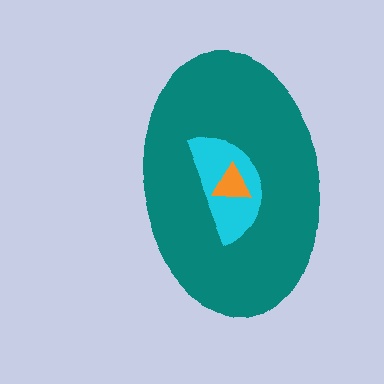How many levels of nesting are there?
3.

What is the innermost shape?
The orange triangle.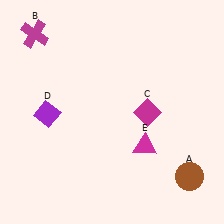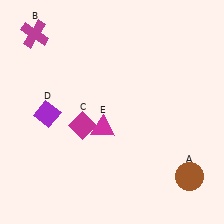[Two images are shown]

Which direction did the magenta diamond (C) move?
The magenta diamond (C) moved left.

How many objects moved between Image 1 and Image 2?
2 objects moved between the two images.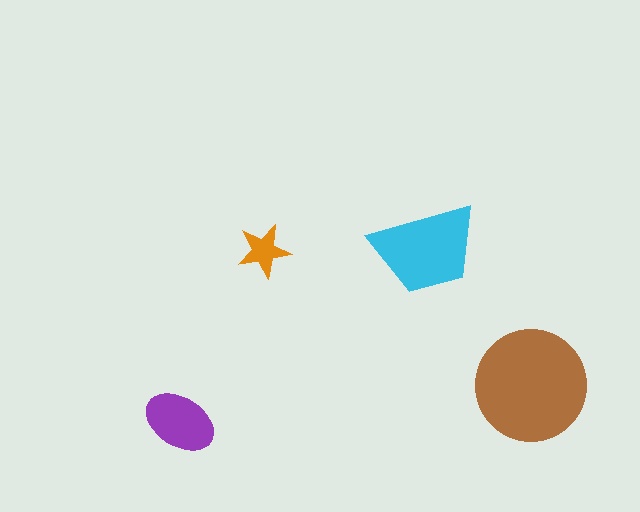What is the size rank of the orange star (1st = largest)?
4th.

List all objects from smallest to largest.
The orange star, the purple ellipse, the cyan trapezoid, the brown circle.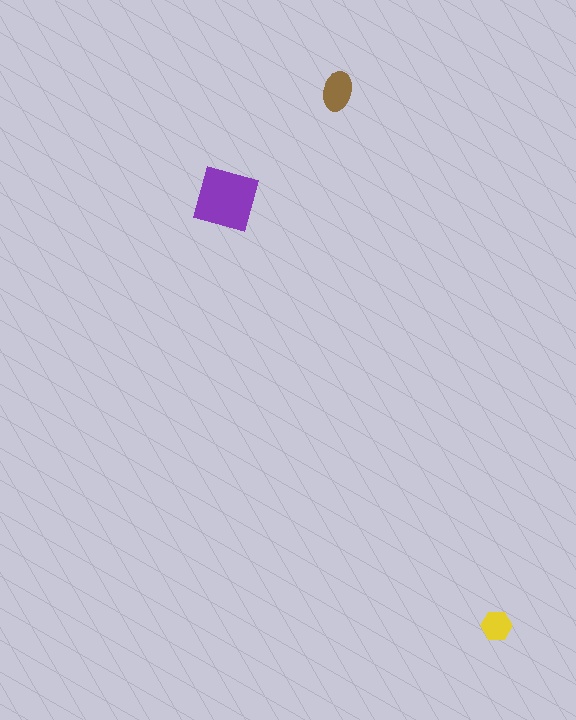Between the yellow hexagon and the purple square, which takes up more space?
The purple square.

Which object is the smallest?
The yellow hexagon.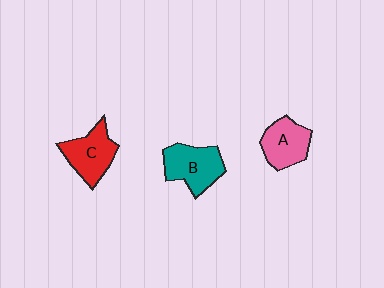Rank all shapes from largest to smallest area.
From largest to smallest: B (teal), C (red), A (pink).